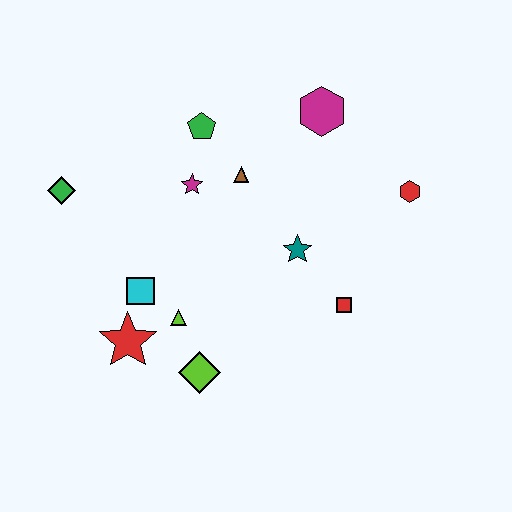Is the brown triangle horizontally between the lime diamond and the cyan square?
No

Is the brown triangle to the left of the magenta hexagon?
Yes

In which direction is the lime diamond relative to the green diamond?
The lime diamond is below the green diamond.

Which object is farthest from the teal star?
The green diamond is farthest from the teal star.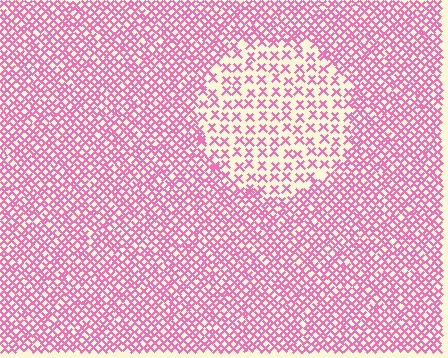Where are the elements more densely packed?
The elements are more densely packed outside the circle boundary.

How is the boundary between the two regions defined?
The boundary is defined by a change in element density (approximately 2.2x ratio). All elements are the same color, size, and shape.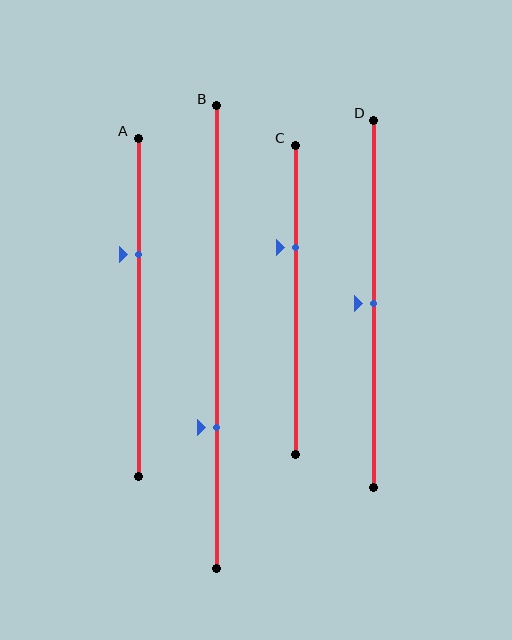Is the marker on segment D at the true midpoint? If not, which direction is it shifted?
Yes, the marker on segment D is at the true midpoint.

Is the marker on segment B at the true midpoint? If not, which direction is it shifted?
No, the marker on segment B is shifted downward by about 20% of the segment length.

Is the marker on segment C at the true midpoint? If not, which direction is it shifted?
No, the marker on segment C is shifted upward by about 17% of the segment length.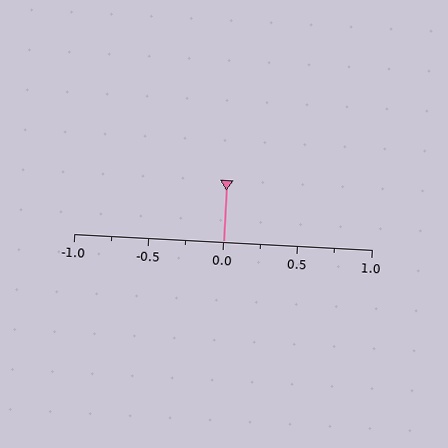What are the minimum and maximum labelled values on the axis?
The axis runs from -1.0 to 1.0.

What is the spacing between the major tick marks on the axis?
The major ticks are spaced 0.5 apart.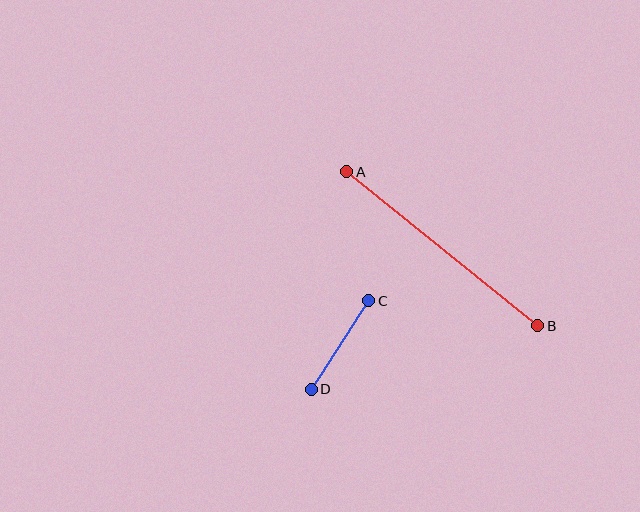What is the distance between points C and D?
The distance is approximately 105 pixels.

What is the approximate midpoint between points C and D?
The midpoint is at approximately (340, 345) pixels.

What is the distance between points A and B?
The distance is approximately 245 pixels.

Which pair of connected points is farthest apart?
Points A and B are farthest apart.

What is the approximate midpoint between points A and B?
The midpoint is at approximately (442, 249) pixels.